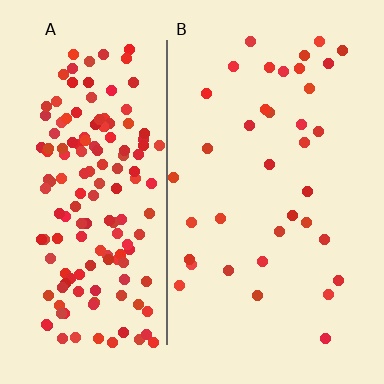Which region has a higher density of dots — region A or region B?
A (the left).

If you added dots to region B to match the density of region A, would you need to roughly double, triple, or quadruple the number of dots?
Approximately quadruple.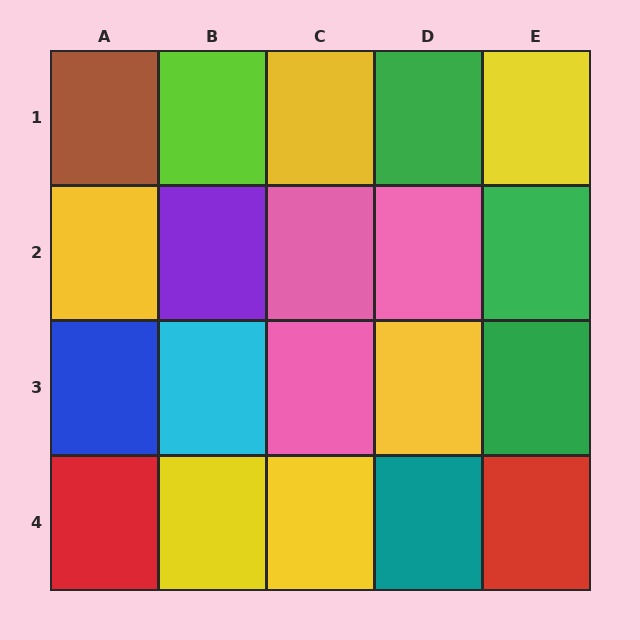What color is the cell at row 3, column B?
Cyan.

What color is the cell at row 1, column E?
Yellow.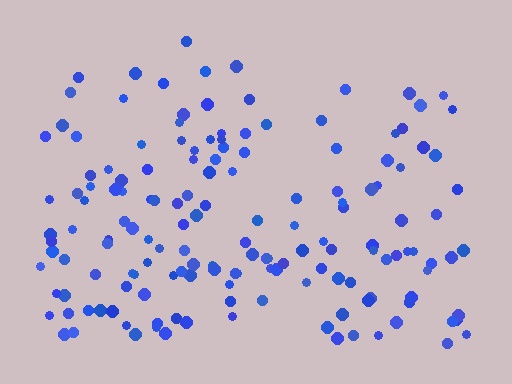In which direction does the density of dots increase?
From top to bottom, with the bottom side densest.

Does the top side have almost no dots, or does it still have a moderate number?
Still a moderate number, just noticeably fewer than the bottom.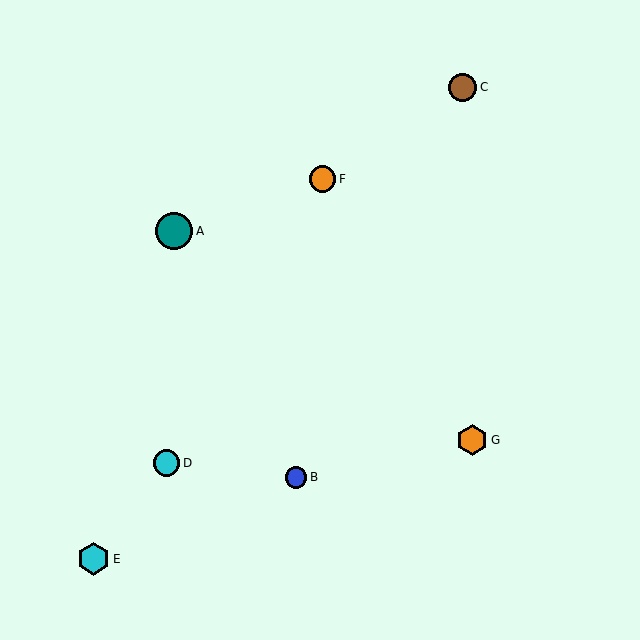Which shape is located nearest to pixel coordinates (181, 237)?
The teal circle (labeled A) at (174, 231) is nearest to that location.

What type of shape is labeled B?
Shape B is a blue circle.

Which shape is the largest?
The teal circle (labeled A) is the largest.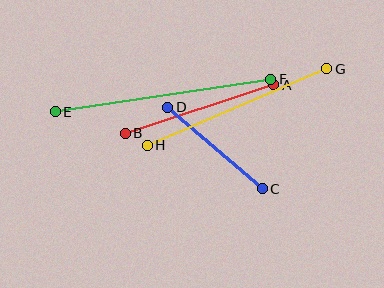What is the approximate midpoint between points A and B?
The midpoint is at approximately (200, 109) pixels.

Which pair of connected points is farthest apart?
Points E and F are farthest apart.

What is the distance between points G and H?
The distance is approximately 195 pixels.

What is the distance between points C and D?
The distance is approximately 125 pixels.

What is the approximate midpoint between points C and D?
The midpoint is at approximately (215, 148) pixels.